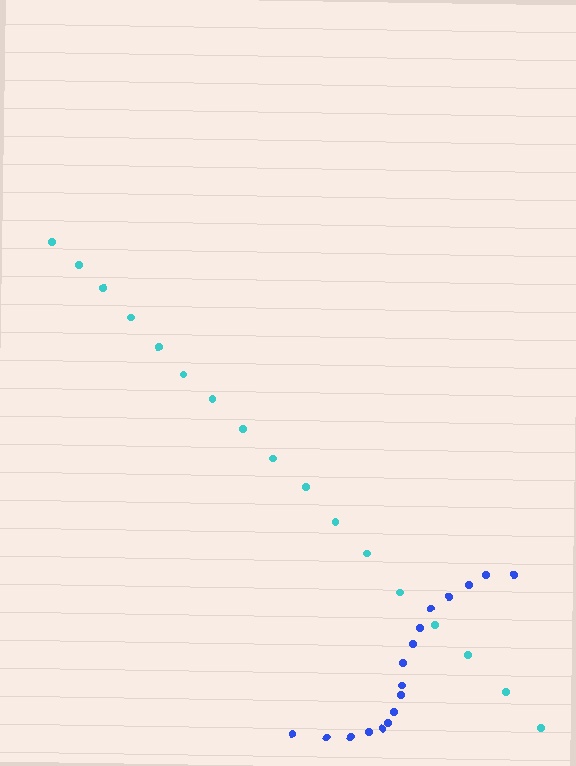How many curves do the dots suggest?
There are 2 distinct paths.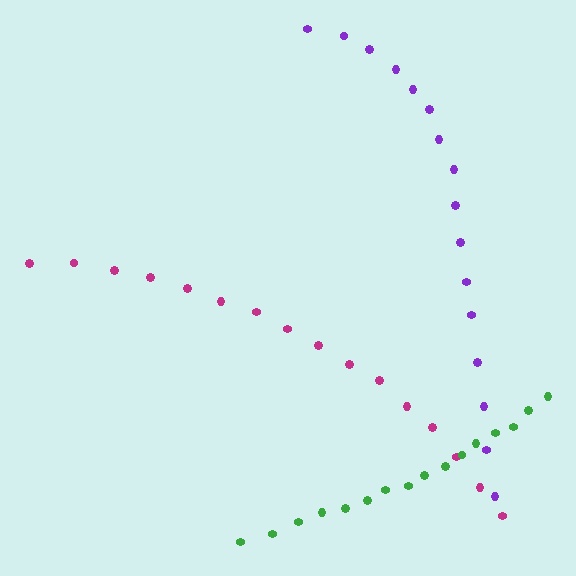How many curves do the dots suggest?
There are 3 distinct paths.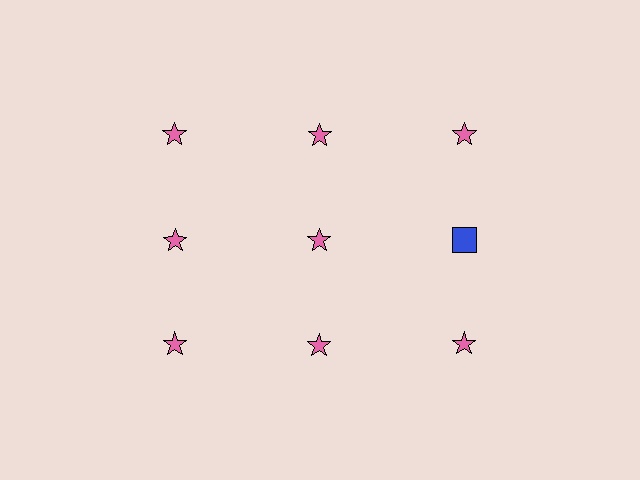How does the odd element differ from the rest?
It differs in both color (blue instead of pink) and shape (square instead of star).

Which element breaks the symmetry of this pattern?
The blue square in the second row, center column breaks the symmetry. All other shapes are pink stars.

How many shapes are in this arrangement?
There are 9 shapes arranged in a grid pattern.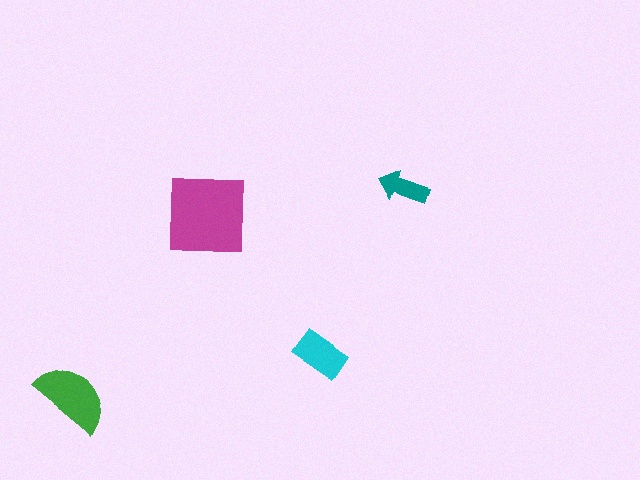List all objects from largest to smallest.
The magenta square, the green semicircle, the cyan rectangle, the teal arrow.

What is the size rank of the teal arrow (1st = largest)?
4th.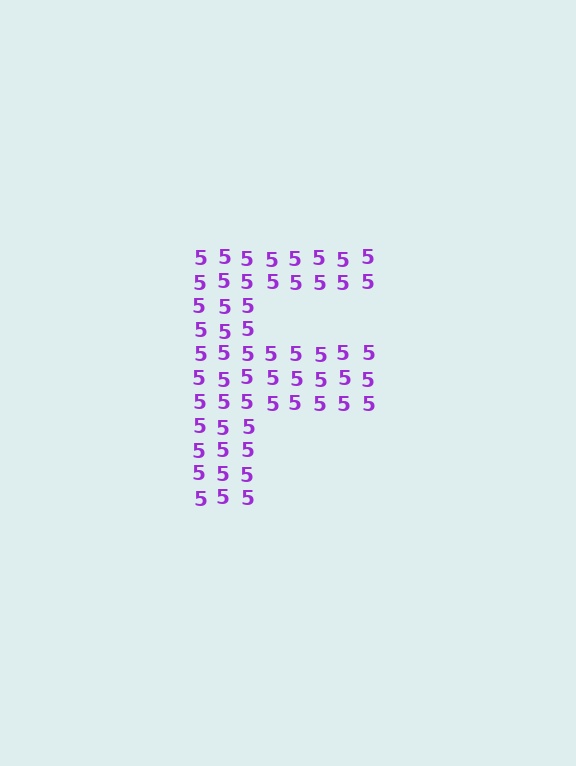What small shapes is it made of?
It is made of small digit 5's.